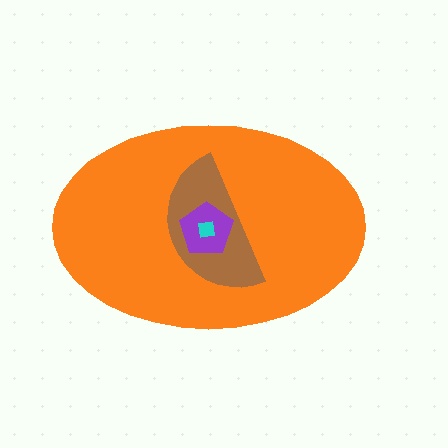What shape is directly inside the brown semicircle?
The purple pentagon.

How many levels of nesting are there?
4.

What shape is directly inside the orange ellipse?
The brown semicircle.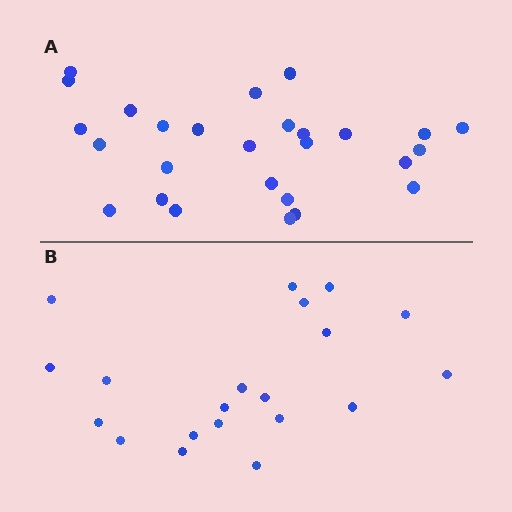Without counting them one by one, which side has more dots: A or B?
Region A (the top region) has more dots.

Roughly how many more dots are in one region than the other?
Region A has roughly 8 or so more dots than region B.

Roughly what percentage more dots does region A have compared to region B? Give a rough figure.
About 35% more.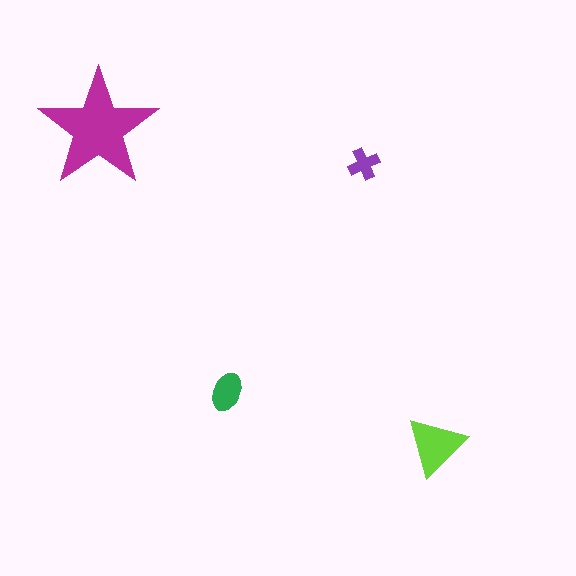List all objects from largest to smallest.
The magenta star, the lime triangle, the green ellipse, the purple cross.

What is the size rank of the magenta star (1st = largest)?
1st.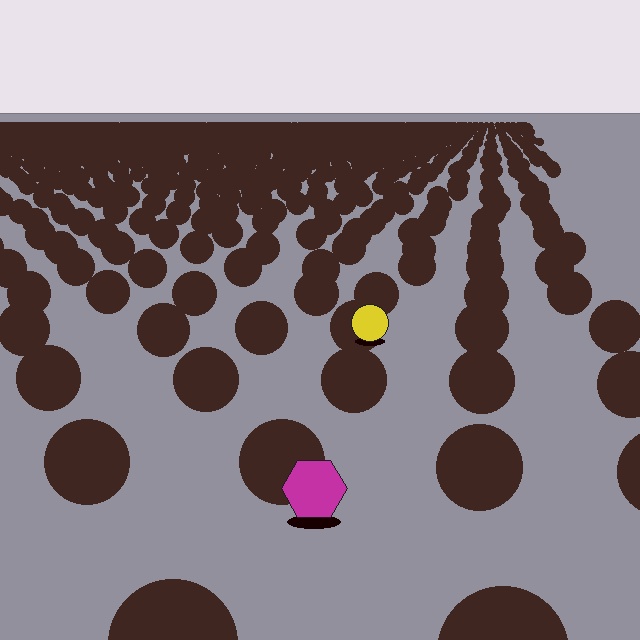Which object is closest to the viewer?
The magenta hexagon is closest. The texture marks near it are larger and more spread out.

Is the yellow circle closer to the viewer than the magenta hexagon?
No. The magenta hexagon is closer — you can tell from the texture gradient: the ground texture is coarser near it.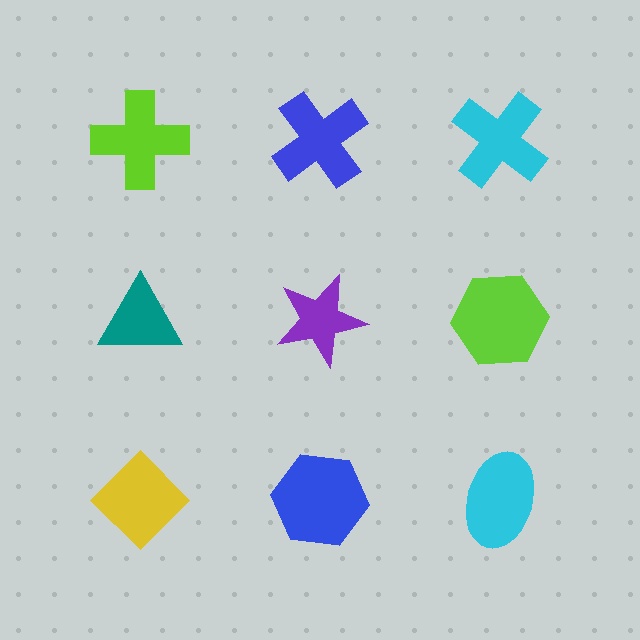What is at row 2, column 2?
A purple star.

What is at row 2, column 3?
A lime hexagon.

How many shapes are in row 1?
3 shapes.